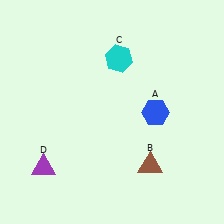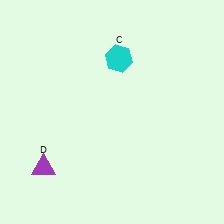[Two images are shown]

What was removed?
The brown triangle (B), the blue hexagon (A) were removed in Image 2.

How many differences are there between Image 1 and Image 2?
There are 2 differences between the two images.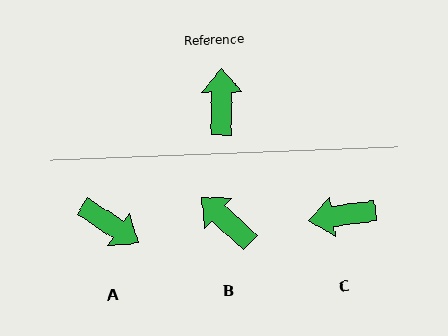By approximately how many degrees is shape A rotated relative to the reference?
Approximately 124 degrees clockwise.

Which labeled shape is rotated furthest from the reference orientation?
A, about 124 degrees away.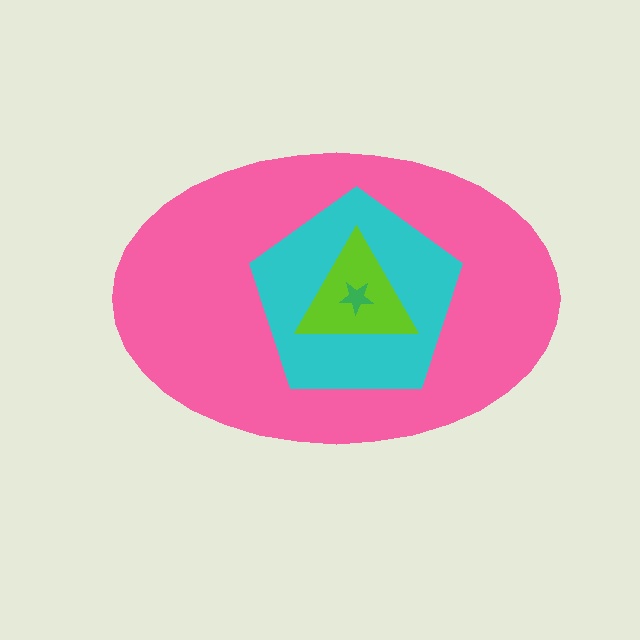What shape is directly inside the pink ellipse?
The cyan pentagon.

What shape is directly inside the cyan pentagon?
The lime triangle.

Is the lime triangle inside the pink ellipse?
Yes.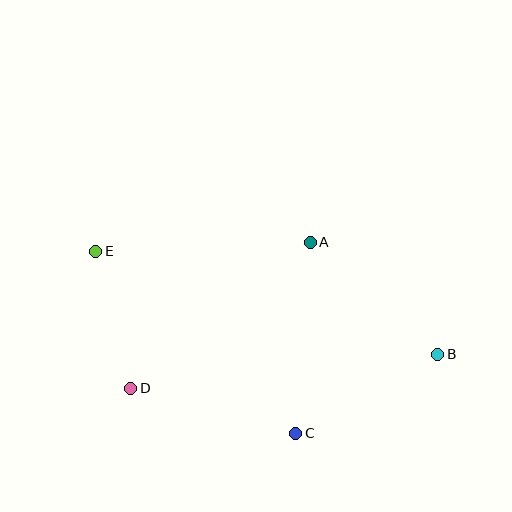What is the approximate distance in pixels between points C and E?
The distance between C and E is approximately 271 pixels.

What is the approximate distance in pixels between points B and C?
The distance between B and C is approximately 162 pixels.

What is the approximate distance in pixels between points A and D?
The distance between A and D is approximately 231 pixels.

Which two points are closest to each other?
Points D and E are closest to each other.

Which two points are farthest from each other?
Points B and E are farthest from each other.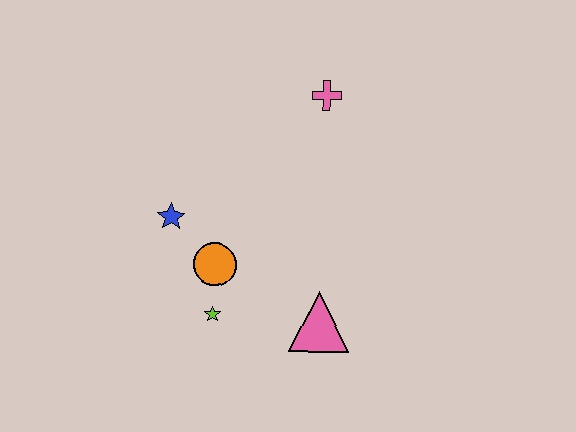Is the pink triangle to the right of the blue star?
Yes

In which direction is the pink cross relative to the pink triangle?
The pink cross is above the pink triangle.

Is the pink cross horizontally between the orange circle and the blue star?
No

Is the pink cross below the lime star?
No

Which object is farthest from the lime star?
The pink cross is farthest from the lime star.